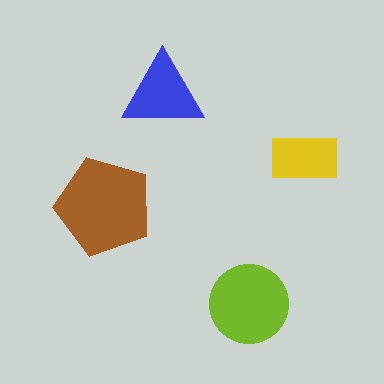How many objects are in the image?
There are 4 objects in the image.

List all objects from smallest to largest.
The yellow rectangle, the blue triangle, the lime circle, the brown pentagon.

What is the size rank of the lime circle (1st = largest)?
2nd.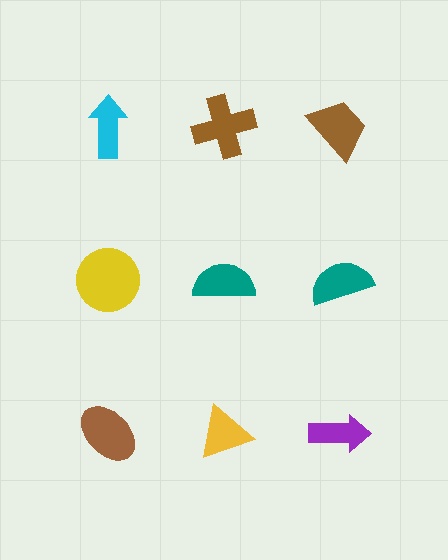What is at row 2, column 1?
A yellow circle.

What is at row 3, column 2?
A yellow triangle.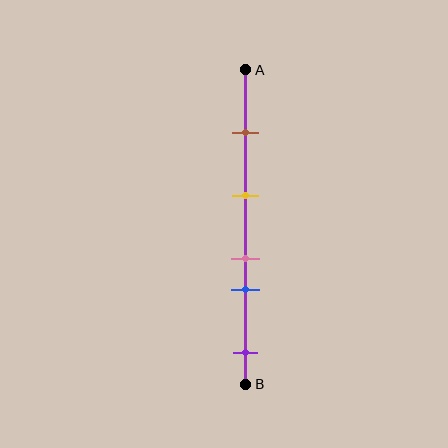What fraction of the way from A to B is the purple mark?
The purple mark is approximately 90% (0.9) of the way from A to B.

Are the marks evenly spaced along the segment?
No, the marks are not evenly spaced.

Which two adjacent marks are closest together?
The pink and blue marks are the closest adjacent pair.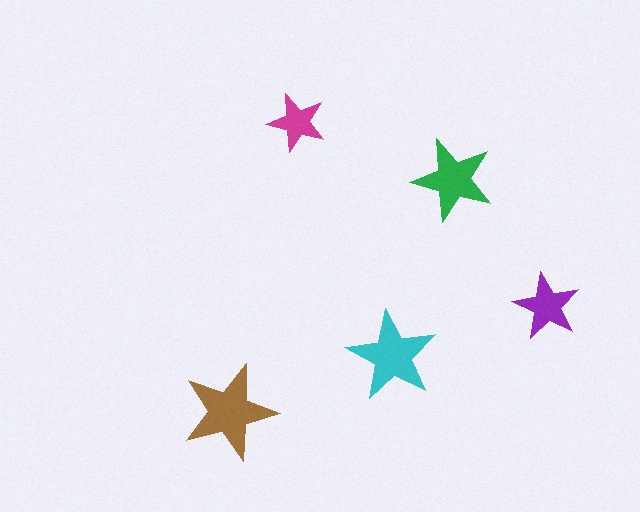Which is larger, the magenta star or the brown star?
The brown one.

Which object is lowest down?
The brown star is bottommost.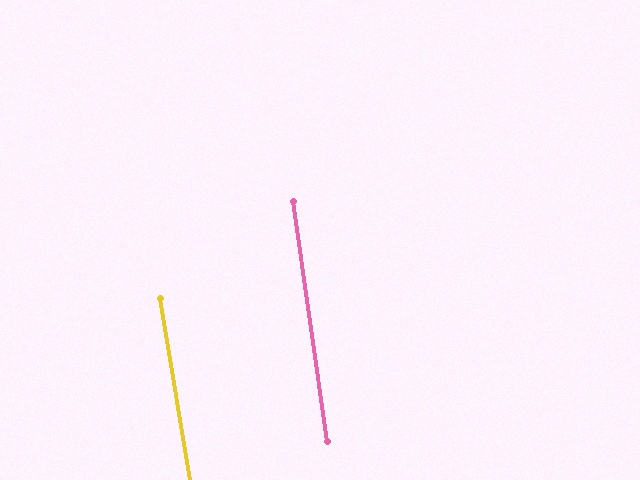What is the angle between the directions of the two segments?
Approximately 1 degree.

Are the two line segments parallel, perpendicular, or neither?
Parallel — their directions differ by only 1.3°.